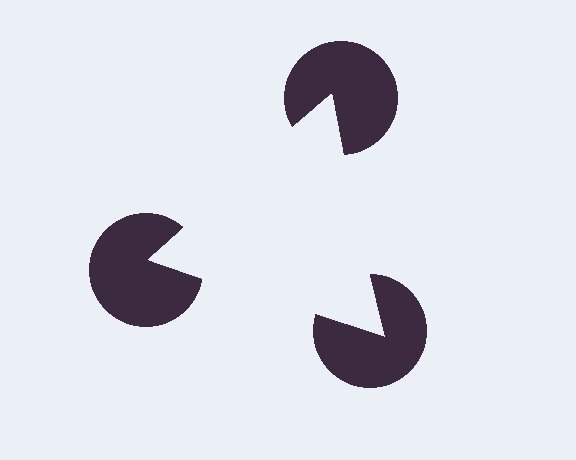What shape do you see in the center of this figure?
An illusory triangle — its edges are inferred from the aligned wedge cuts in the pac-man discs, not physically drawn.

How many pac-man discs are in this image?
There are 3 — one at each vertex of the illusory triangle.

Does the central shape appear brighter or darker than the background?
It typically appears slightly brighter than the background, even though no actual brightness change is drawn.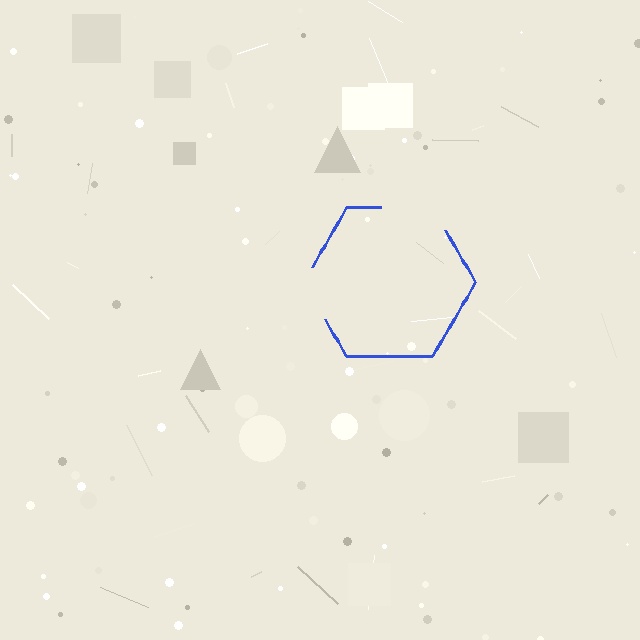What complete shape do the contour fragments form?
The contour fragments form a hexagon.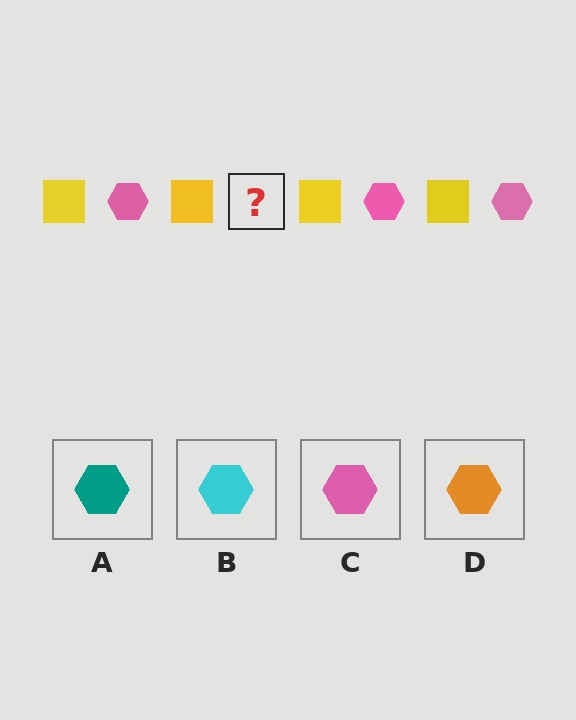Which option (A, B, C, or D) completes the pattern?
C.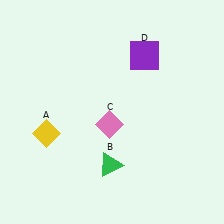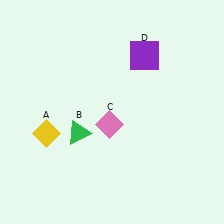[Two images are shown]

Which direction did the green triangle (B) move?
The green triangle (B) moved up.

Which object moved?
The green triangle (B) moved up.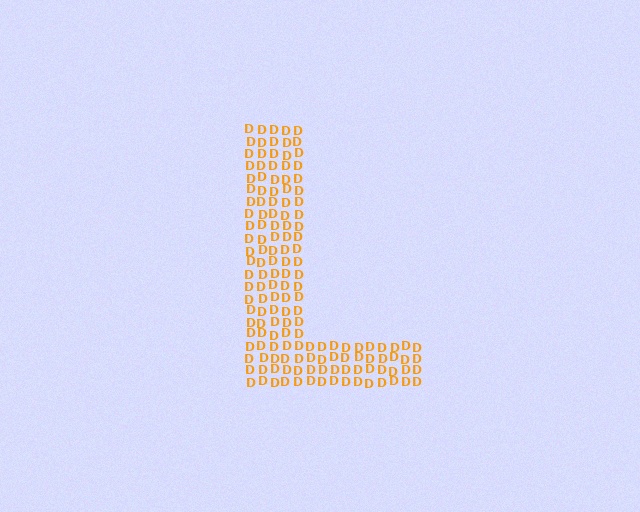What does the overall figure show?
The overall figure shows the letter L.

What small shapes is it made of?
It is made of small letter D's.